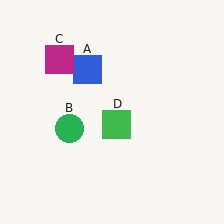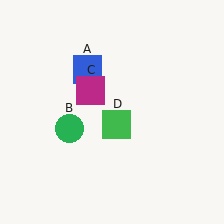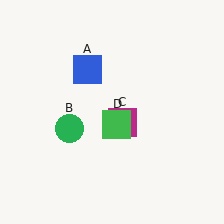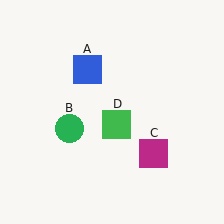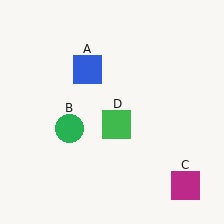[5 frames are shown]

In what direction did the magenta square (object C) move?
The magenta square (object C) moved down and to the right.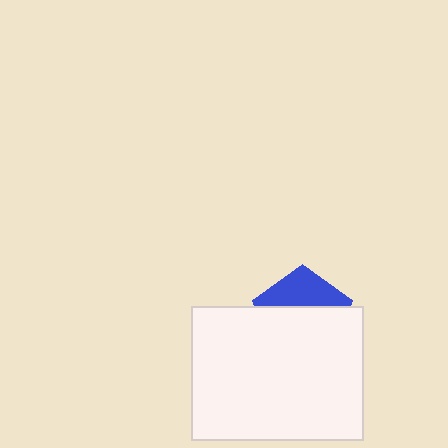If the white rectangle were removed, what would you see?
You would see the complete blue pentagon.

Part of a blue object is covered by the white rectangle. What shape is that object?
It is a pentagon.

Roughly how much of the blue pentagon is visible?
A small part of it is visible (roughly 35%).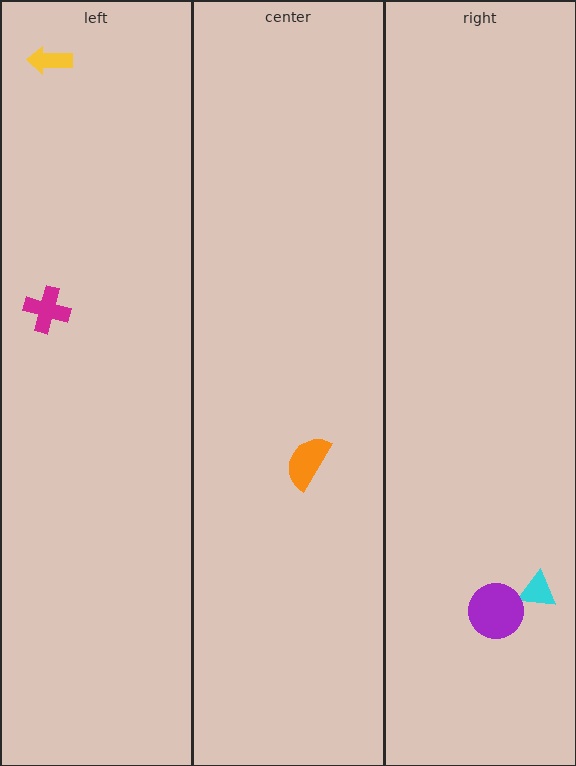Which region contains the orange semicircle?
The center region.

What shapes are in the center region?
The orange semicircle.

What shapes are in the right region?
The cyan triangle, the purple circle.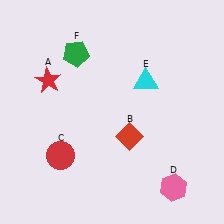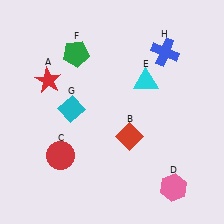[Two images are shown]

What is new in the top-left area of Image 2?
A cyan diamond (G) was added in the top-left area of Image 2.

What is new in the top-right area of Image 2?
A blue cross (H) was added in the top-right area of Image 2.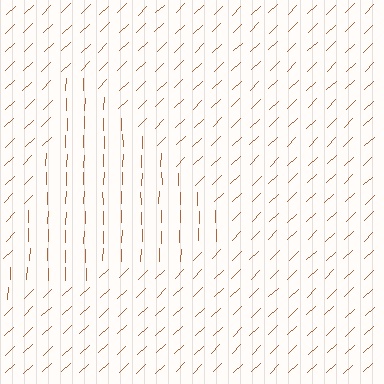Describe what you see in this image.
The image is filled with small brown line segments. A triangle region in the image has lines oriented differently from the surrounding lines, creating a visible texture boundary.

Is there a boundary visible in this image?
Yes, there is a texture boundary formed by a change in line orientation.